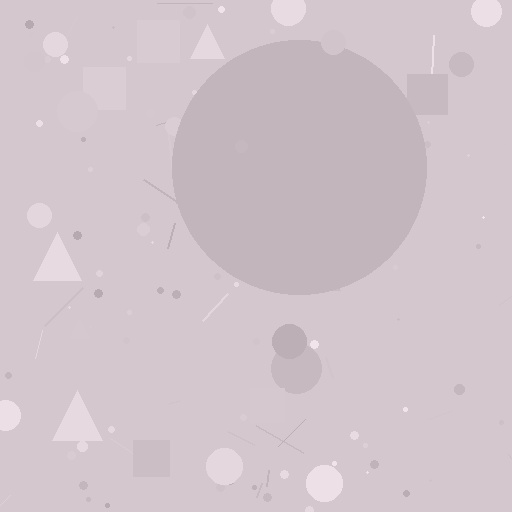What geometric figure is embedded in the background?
A circle is embedded in the background.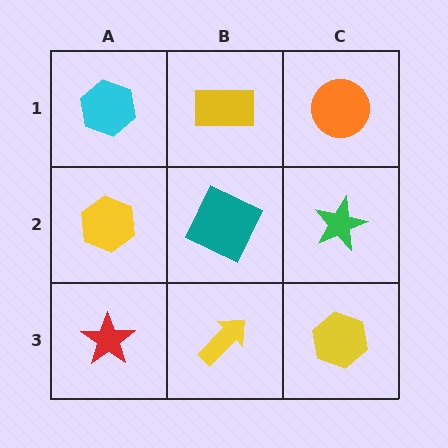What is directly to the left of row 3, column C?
A yellow arrow.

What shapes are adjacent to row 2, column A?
A cyan hexagon (row 1, column A), a red star (row 3, column A), a teal square (row 2, column B).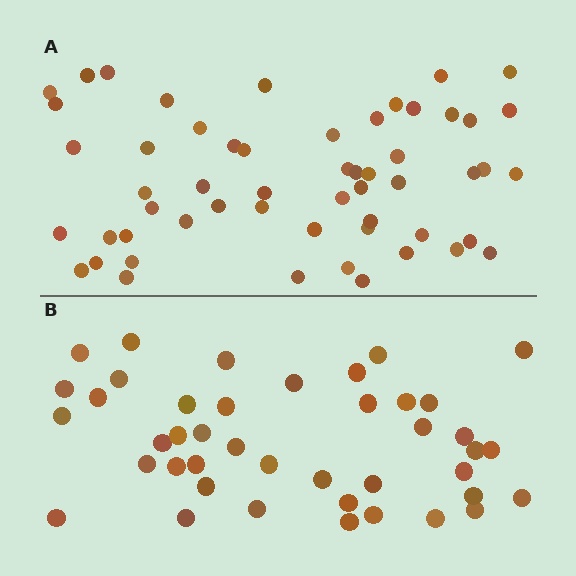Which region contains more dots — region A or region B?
Region A (the top region) has more dots.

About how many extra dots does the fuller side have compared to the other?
Region A has approximately 15 more dots than region B.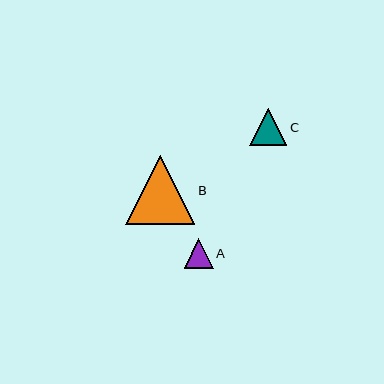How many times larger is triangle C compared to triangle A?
Triangle C is approximately 1.3 times the size of triangle A.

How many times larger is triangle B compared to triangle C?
Triangle B is approximately 1.8 times the size of triangle C.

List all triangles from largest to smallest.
From largest to smallest: B, C, A.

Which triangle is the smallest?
Triangle A is the smallest with a size of approximately 29 pixels.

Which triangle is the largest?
Triangle B is the largest with a size of approximately 69 pixels.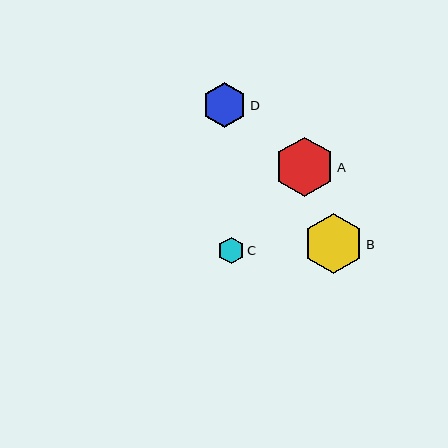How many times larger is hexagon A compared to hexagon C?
Hexagon A is approximately 2.2 times the size of hexagon C.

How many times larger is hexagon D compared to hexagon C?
Hexagon D is approximately 1.7 times the size of hexagon C.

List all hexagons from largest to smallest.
From largest to smallest: A, B, D, C.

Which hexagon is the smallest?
Hexagon C is the smallest with a size of approximately 27 pixels.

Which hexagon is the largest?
Hexagon A is the largest with a size of approximately 59 pixels.